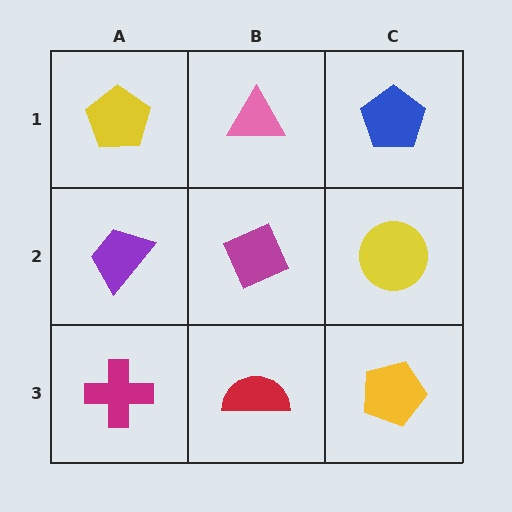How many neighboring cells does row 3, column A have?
2.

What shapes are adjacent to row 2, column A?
A yellow pentagon (row 1, column A), a magenta cross (row 3, column A), a magenta diamond (row 2, column B).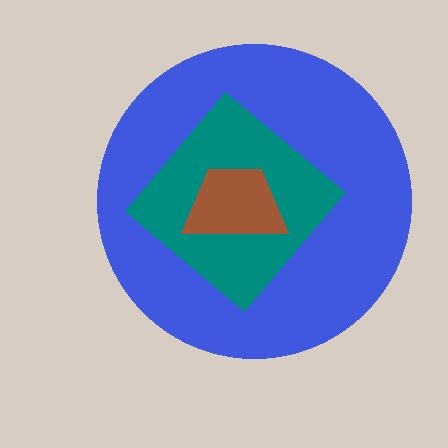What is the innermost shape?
The brown trapezoid.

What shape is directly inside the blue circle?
The teal diamond.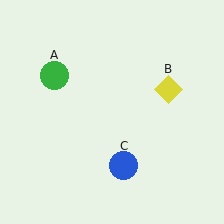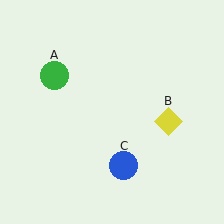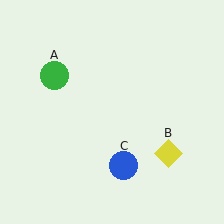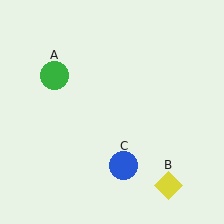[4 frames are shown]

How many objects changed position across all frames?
1 object changed position: yellow diamond (object B).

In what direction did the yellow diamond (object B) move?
The yellow diamond (object B) moved down.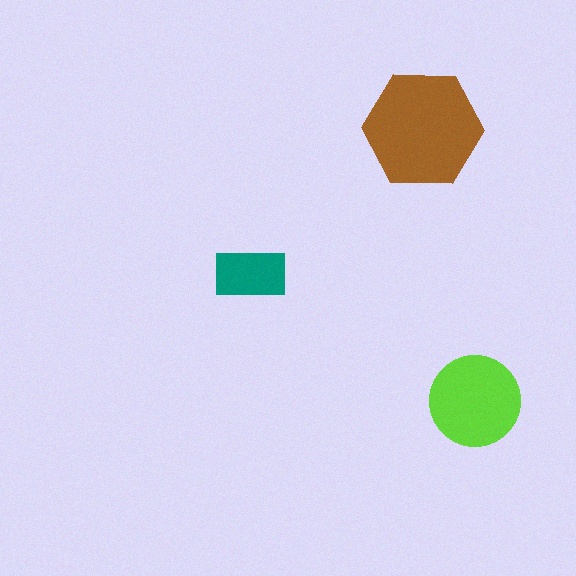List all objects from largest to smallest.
The brown hexagon, the lime circle, the teal rectangle.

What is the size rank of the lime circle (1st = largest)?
2nd.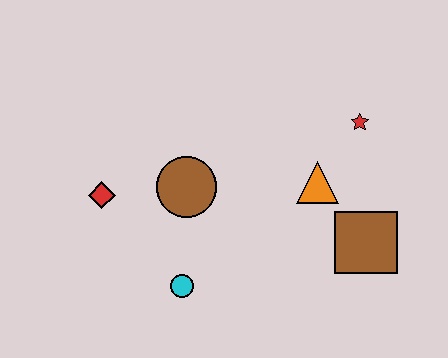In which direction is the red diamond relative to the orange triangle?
The red diamond is to the left of the orange triangle.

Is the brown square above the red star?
No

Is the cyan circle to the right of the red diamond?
Yes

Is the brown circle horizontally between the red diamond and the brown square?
Yes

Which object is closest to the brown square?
The orange triangle is closest to the brown square.